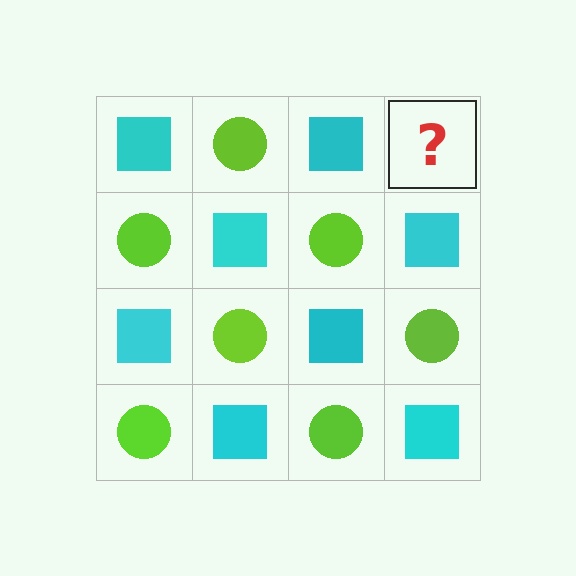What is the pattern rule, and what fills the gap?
The rule is that it alternates cyan square and lime circle in a checkerboard pattern. The gap should be filled with a lime circle.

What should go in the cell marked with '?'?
The missing cell should contain a lime circle.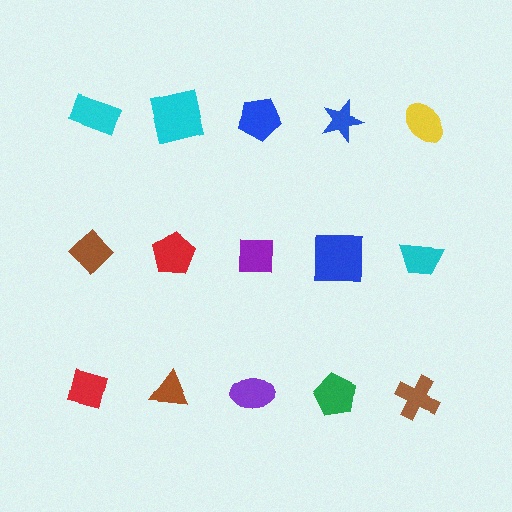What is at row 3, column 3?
A purple ellipse.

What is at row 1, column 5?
A yellow ellipse.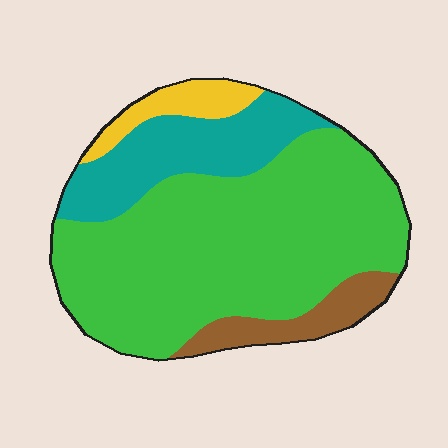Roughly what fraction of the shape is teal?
Teal takes up about one fifth (1/5) of the shape.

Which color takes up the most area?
Green, at roughly 65%.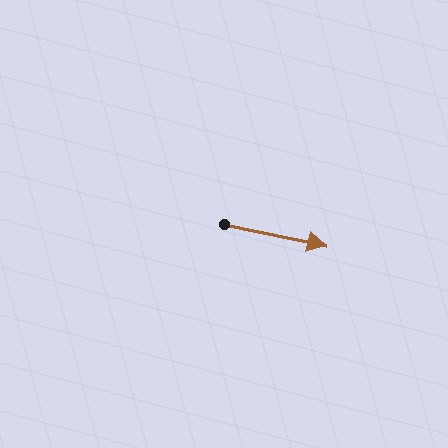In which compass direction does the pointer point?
East.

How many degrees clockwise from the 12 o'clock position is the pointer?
Approximately 102 degrees.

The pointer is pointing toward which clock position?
Roughly 3 o'clock.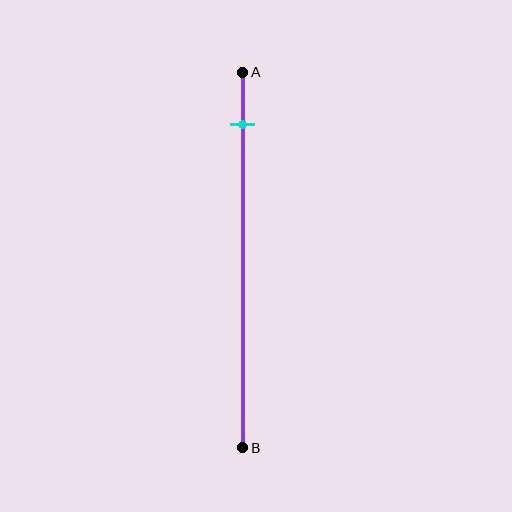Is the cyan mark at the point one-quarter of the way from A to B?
No, the mark is at about 15% from A, not at the 25% one-quarter point.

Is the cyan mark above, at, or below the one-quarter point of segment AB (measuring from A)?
The cyan mark is above the one-quarter point of segment AB.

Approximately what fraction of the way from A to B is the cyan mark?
The cyan mark is approximately 15% of the way from A to B.